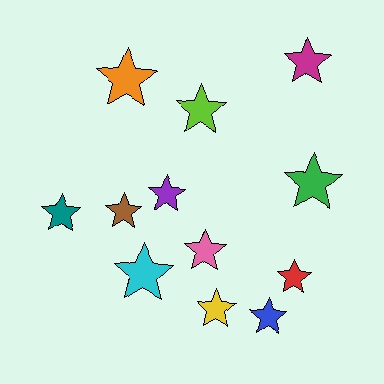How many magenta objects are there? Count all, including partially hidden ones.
There is 1 magenta object.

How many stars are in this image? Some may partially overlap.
There are 12 stars.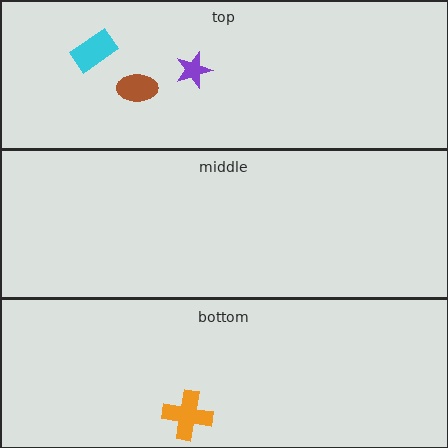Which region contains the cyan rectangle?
The top region.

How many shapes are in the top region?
3.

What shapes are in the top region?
The purple star, the brown ellipse, the cyan rectangle.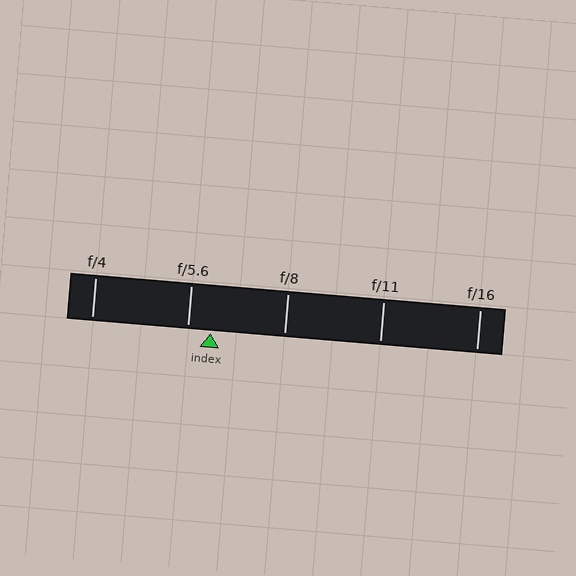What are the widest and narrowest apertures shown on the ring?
The widest aperture shown is f/4 and the narrowest is f/16.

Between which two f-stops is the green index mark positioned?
The index mark is between f/5.6 and f/8.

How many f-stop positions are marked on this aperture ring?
There are 5 f-stop positions marked.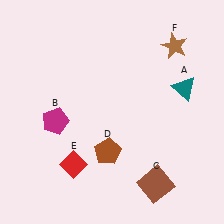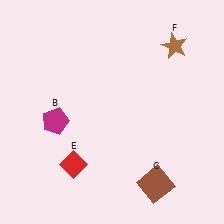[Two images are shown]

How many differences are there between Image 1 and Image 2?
There are 2 differences between the two images.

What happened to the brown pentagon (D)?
The brown pentagon (D) was removed in Image 2. It was in the bottom-left area of Image 1.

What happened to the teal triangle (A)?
The teal triangle (A) was removed in Image 2. It was in the top-right area of Image 1.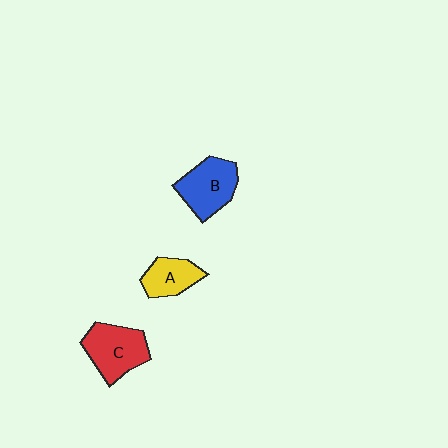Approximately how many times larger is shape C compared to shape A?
Approximately 1.5 times.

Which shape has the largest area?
Shape C (red).